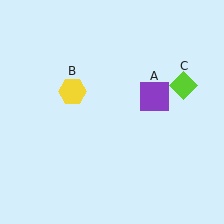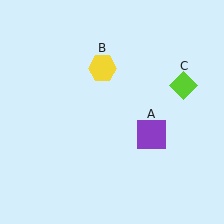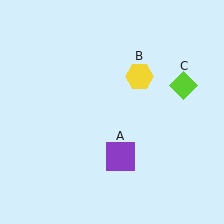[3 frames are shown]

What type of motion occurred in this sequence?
The purple square (object A), yellow hexagon (object B) rotated clockwise around the center of the scene.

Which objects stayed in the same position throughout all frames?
Lime diamond (object C) remained stationary.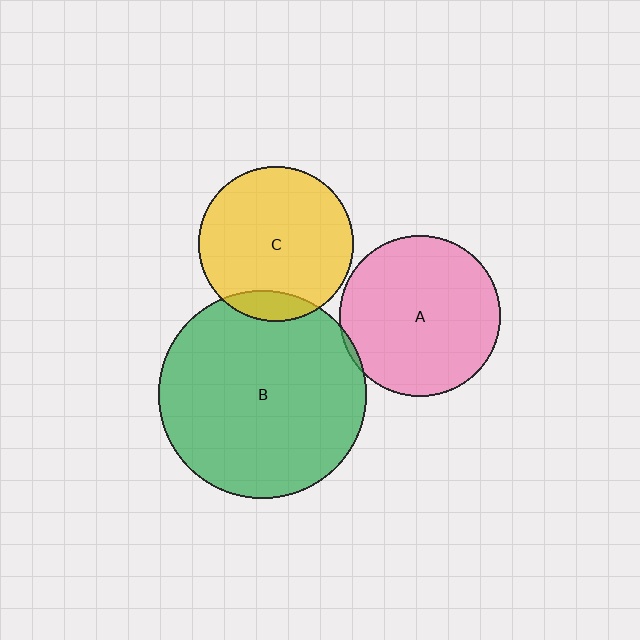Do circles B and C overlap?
Yes.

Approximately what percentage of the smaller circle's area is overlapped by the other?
Approximately 10%.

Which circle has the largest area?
Circle B (green).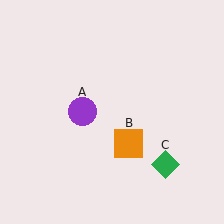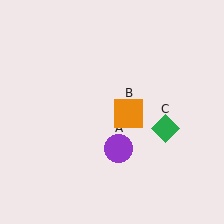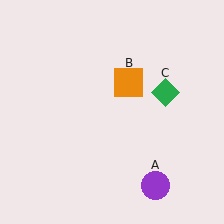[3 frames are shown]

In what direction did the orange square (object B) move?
The orange square (object B) moved up.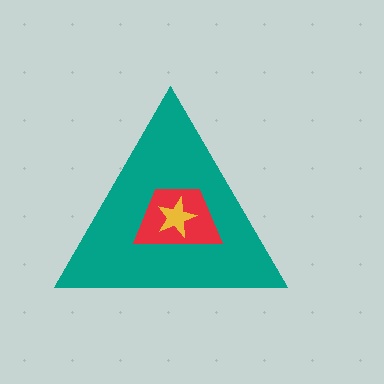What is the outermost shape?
The teal triangle.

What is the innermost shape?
The yellow star.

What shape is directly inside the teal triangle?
The red trapezoid.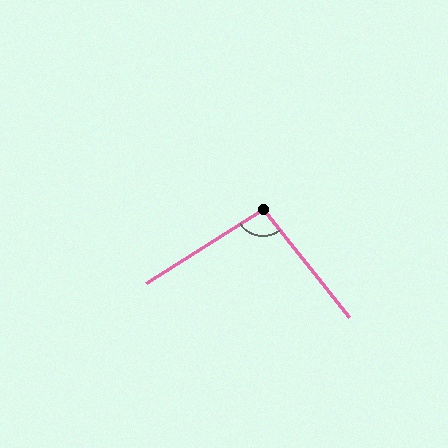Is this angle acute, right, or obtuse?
It is obtuse.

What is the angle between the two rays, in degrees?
Approximately 96 degrees.